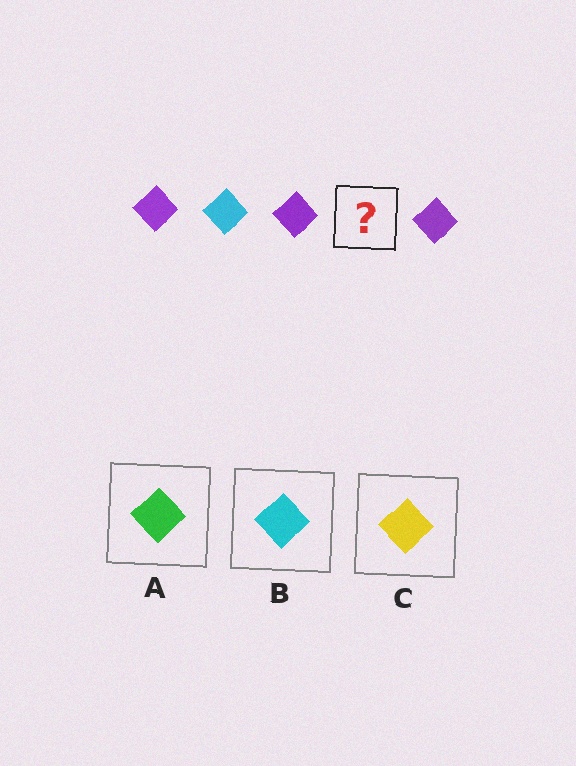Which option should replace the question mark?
Option B.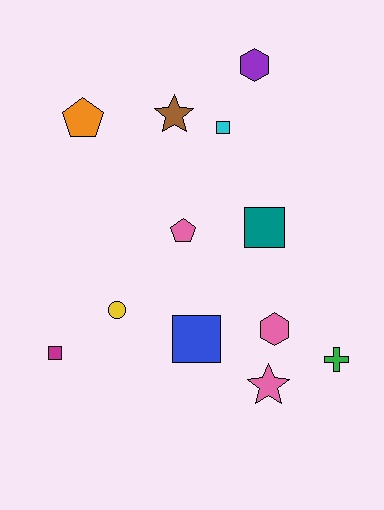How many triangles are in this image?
There are no triangles.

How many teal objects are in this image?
There is 1 teal object.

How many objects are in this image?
There are 12 objects.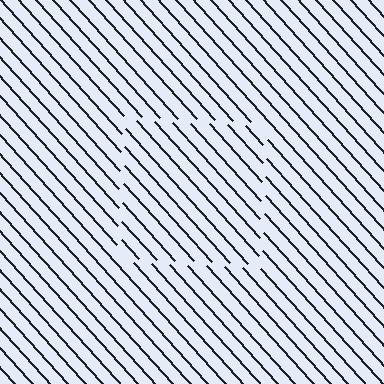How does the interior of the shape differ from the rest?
The interior of the shape contains the same grating, shifted by half a period — the contour is defined by the phase discontinuity where line-ends from the inner and outer gratings abut.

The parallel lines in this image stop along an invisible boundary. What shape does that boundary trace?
An illusory square. The interior of the shape contains the same grating, shifted by half a period — the contour is defined by the phase discontinuity where line-ends from the inner and outer gratings abut.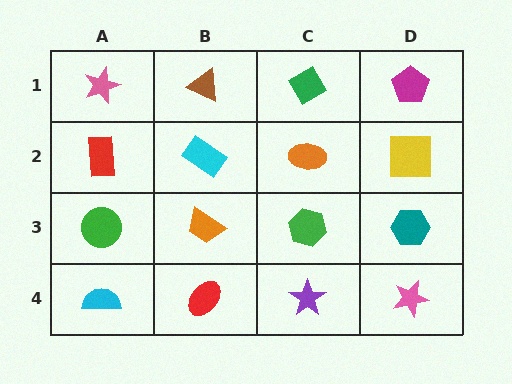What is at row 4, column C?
A purple star.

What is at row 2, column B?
A cyan rectangle.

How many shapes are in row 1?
4 shapes.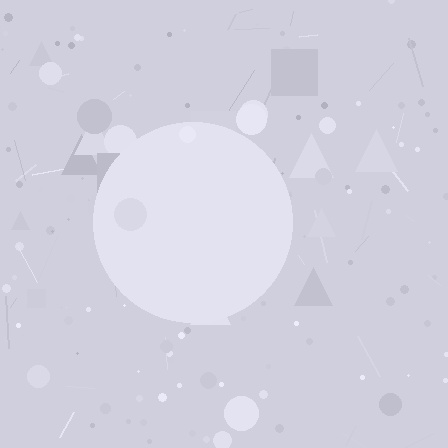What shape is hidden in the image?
A circle is hidden in the image.